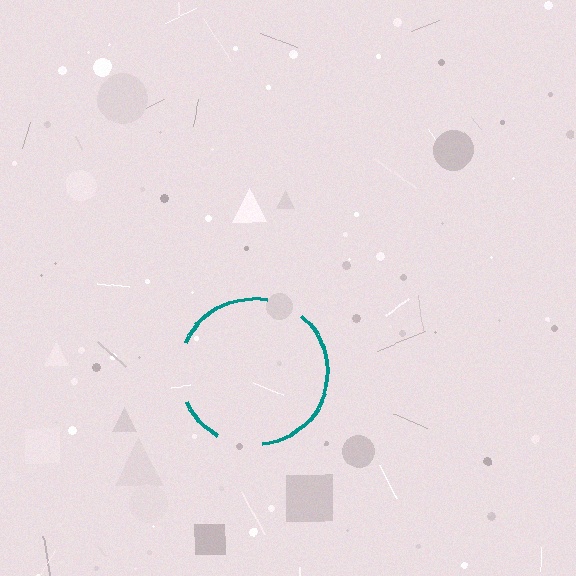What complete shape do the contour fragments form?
The contour fragments form a circle.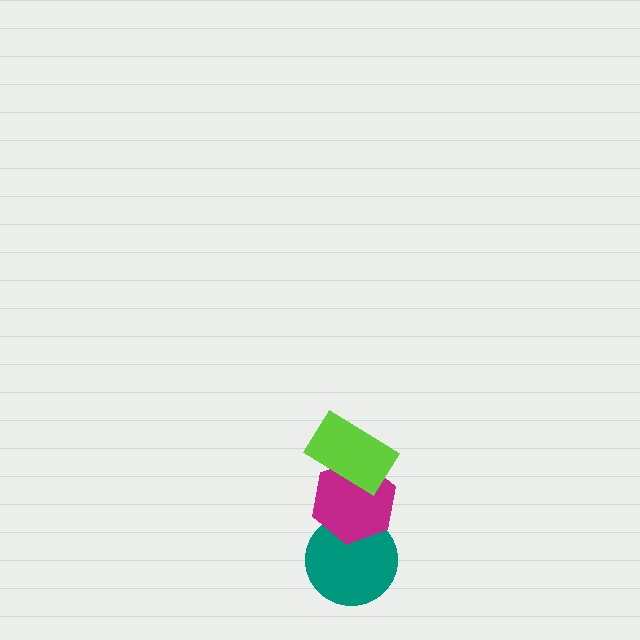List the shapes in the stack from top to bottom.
From top to bottom: the lime rectangle, the magenta hexagon, the teal circle.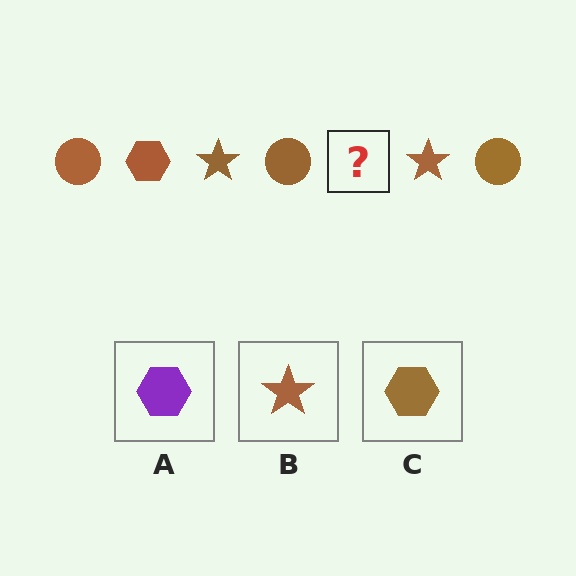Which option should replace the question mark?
Option C.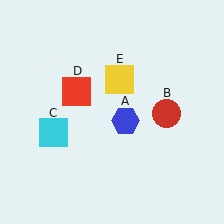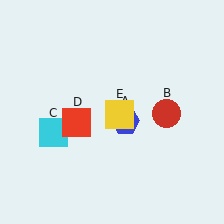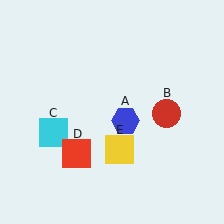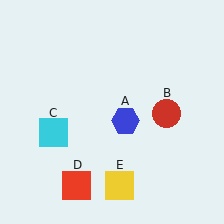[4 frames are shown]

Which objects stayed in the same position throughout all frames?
Blue hexagon (object A) and red circle (object B) and cyan square (object C) remained stationary.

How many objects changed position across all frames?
2 objects changed position: red square (object D), yellow square (object E).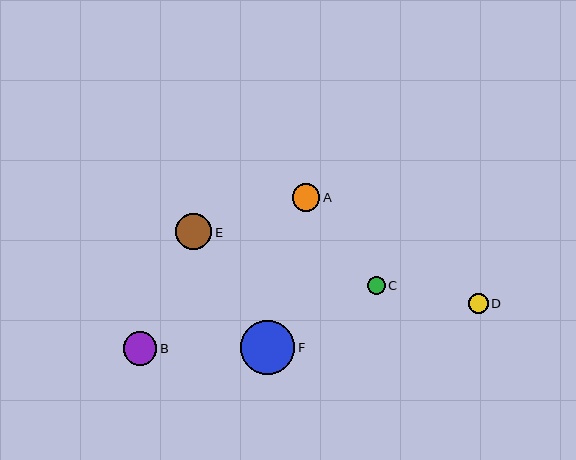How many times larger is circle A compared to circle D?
Circle A is approximately 1.4 times the size of circle D.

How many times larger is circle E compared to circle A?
Circle E is approximately 1.3 times the size of circle A.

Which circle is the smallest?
Circle C is the smallest with a size of approximately 18 pixels.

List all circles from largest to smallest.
From largest to smallest: F, E, B, A, D, C.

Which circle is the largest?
Circle F is the largest with a size of approximately 54 pixels.